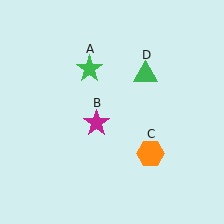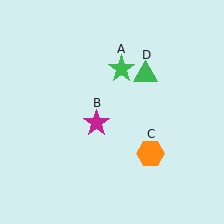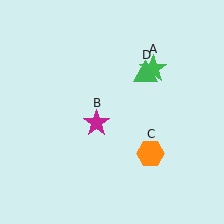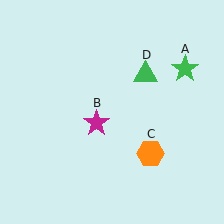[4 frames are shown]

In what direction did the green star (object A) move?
The green star (object A) moved right.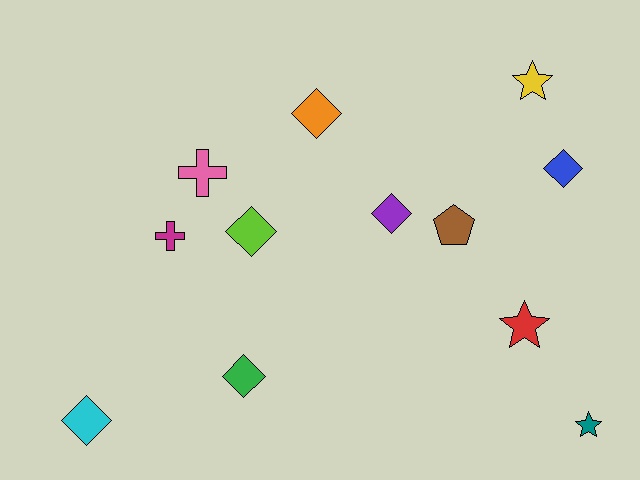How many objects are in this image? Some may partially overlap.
There are 12 objects.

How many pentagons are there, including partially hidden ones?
There is 1 pentagon.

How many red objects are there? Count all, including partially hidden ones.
There is 1 red object.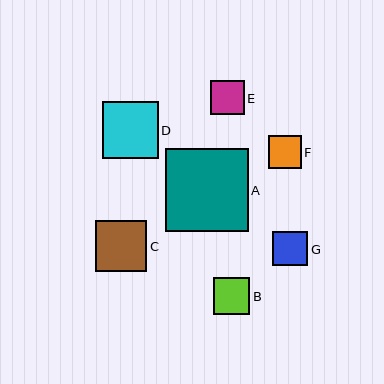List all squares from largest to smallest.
From largest to smallest: A, D, C, B, G, E, F.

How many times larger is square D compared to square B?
Square D is approximately 1.5 times the size of square B.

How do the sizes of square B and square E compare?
Square B and square E are approximately the same size.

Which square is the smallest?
Square F is the smallest with a size of approximately 33 pixels.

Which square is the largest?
Square A is the largest with a size of approximately 82 pixels.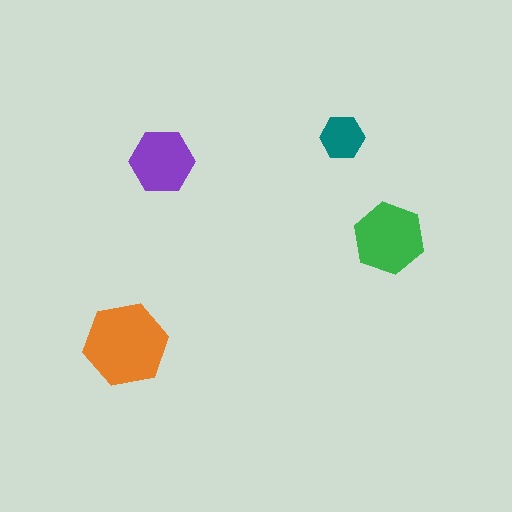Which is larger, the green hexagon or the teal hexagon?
The green one.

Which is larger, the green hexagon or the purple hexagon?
The green one.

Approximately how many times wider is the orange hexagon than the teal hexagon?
About 2 times wider.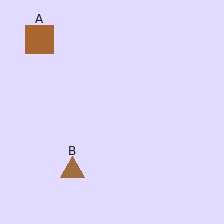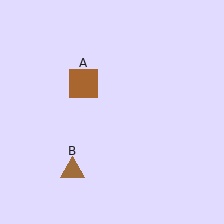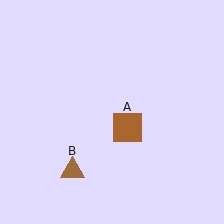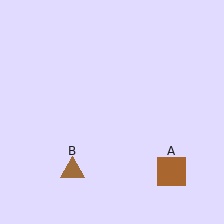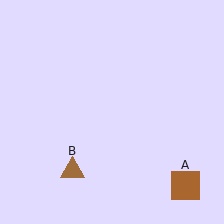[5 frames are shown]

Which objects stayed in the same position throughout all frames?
Brown triangle (object B) remained stationary.